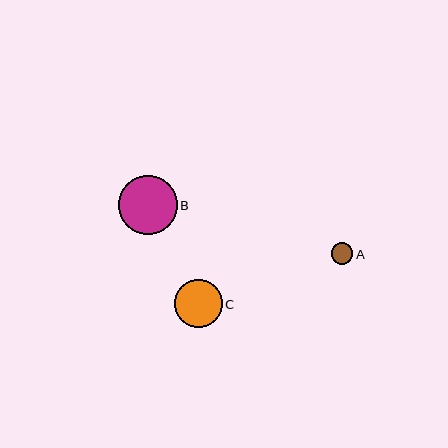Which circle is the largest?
Circle B is the largest with a size of approximately 59 pixels.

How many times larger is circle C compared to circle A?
Circle C is approximately 2.2 times the size of circle A.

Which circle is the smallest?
Circle A is the smallest with a size of approximately 22 pixels.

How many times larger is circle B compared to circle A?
Circle B is approximately 2.7 times the size of circle A.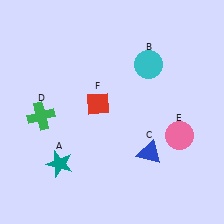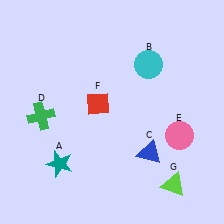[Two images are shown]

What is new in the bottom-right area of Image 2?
A lime triangle (G) was added in the bottom-right area of Image 2.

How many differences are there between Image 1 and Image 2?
There is 1 difference between the two images.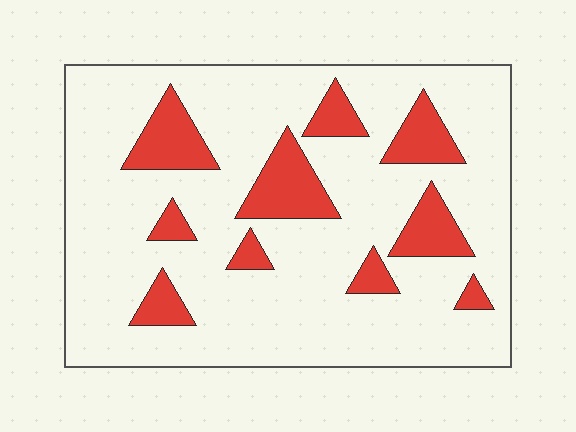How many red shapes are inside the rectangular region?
10.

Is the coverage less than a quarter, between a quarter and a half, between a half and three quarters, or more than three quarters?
Less than a quarter.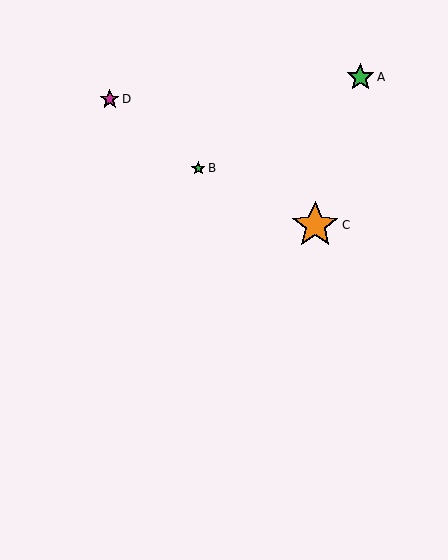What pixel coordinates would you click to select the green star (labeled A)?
Click at (360, 77) to select the green star A.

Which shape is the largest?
The orange star (labeled C) is the largest.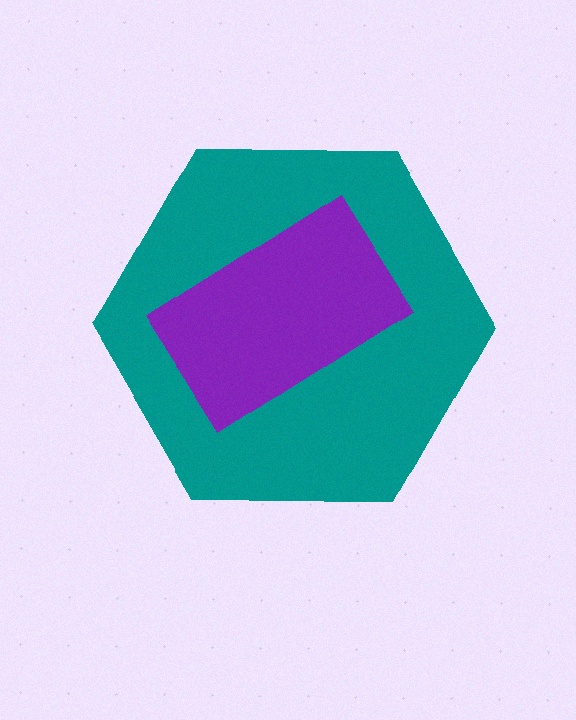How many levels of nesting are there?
2.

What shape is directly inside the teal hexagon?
The purple rectangle.